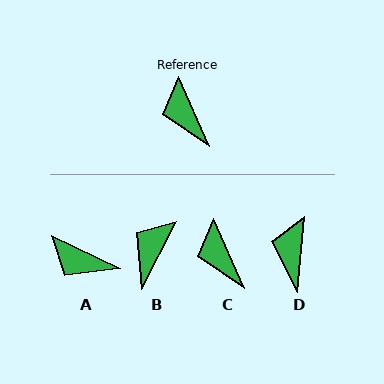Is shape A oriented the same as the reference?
No, it is off by about 40 degrees.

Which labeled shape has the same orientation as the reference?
C.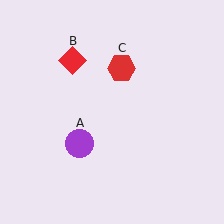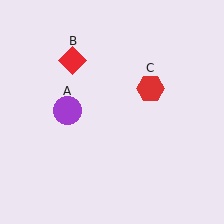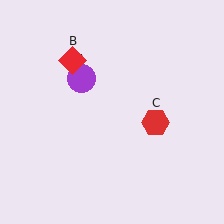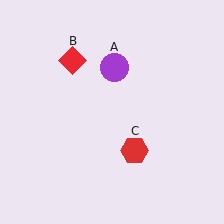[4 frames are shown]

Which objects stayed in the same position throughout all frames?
Red diamond (object B) remained stationary.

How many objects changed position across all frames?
2 objects changed position: purple circle (object A), red hexagon (object C).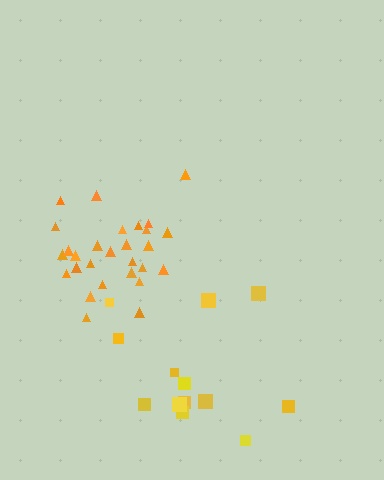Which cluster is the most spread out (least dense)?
Yellow.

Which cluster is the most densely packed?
Orange.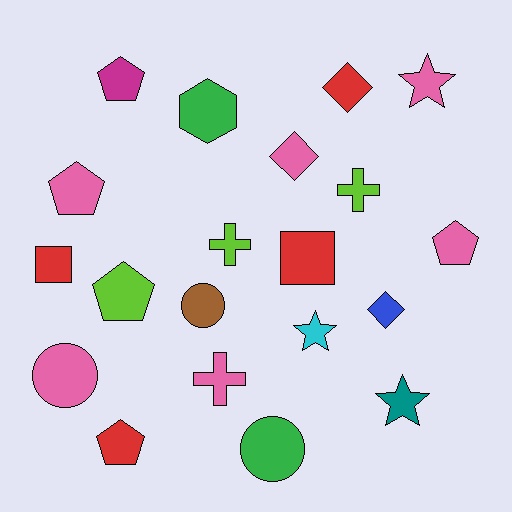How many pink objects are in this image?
There are 6 pink objects.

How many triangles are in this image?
There are no triangles.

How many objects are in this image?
There are 20 objects.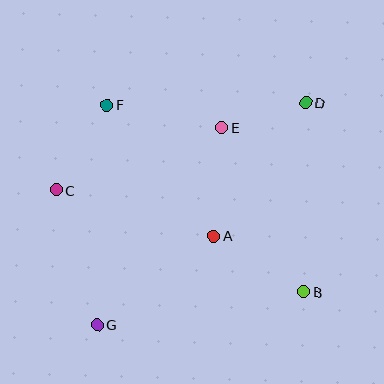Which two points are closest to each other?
Points D and E are closest to each other.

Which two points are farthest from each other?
Points D and G are farthest from each other.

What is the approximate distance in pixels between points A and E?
The distance between A and E is approximately 108 pixels.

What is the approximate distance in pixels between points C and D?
The distance between C and D is approximately 265 pixels.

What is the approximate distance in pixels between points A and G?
The distance between A and G is approximately 146 pixels.